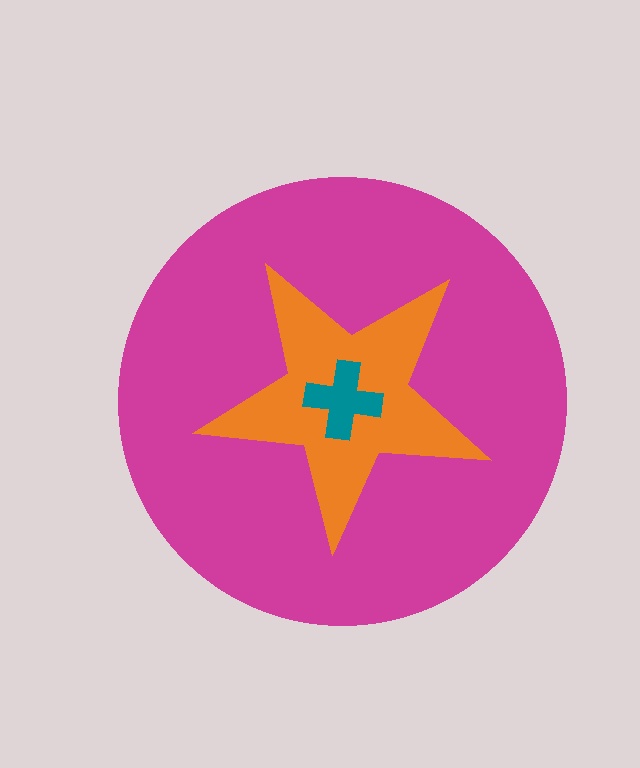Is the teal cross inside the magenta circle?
Yes.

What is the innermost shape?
The teal cross.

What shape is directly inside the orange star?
The teal cross.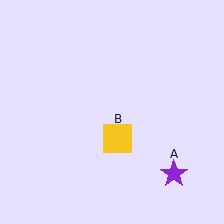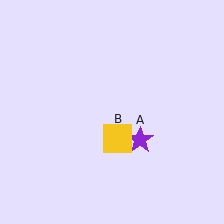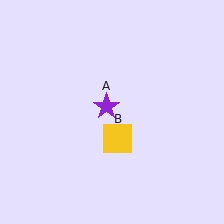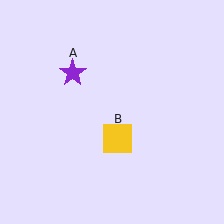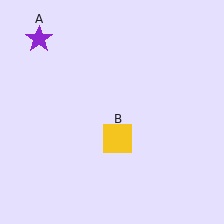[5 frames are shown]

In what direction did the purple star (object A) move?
The purple star (object A) moved up and to the left.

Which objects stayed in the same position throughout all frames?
Yellow square (object B) remained stationary.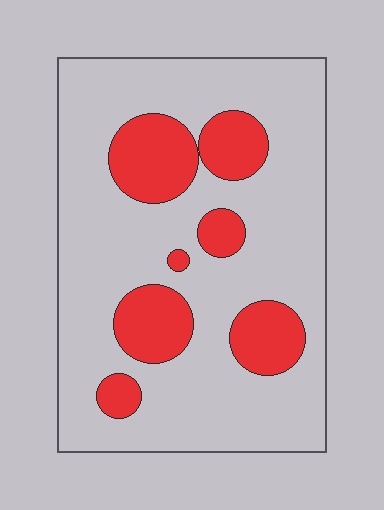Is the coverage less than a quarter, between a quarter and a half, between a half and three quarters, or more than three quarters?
Less than a quarter.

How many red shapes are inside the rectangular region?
7.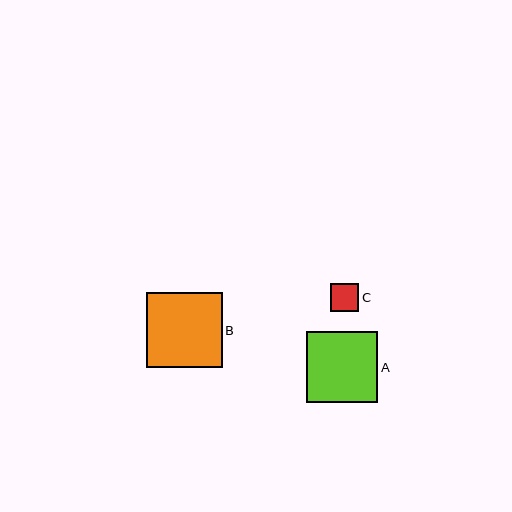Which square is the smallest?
Square C is the smallest with a size of approximately 28 pixels.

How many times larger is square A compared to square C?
Square A is approximately 2.5 times the size of square C.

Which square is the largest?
Square B is the largest with a size of approximately 75 pixels.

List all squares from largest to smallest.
From largest to smallest: B, A, C.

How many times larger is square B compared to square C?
Square B is approximately 2.7 times the size of square C.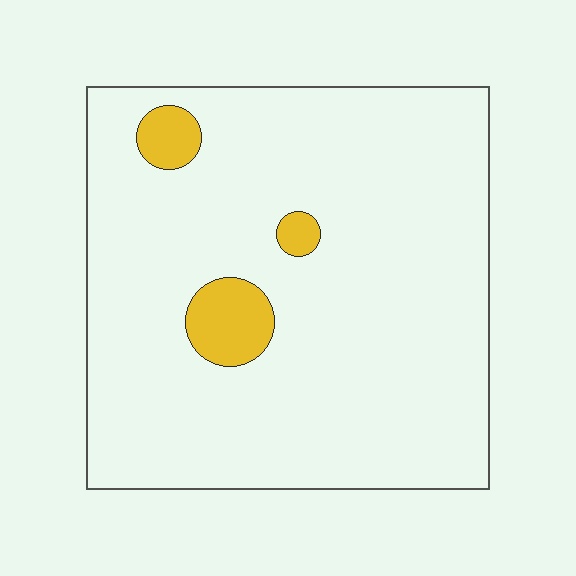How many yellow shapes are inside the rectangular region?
3.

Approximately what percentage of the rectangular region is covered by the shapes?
Approximately 5%.